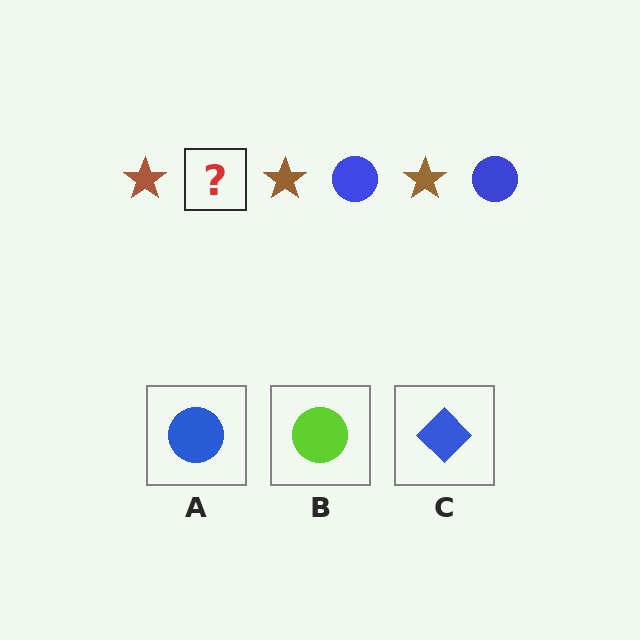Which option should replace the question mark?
Option A.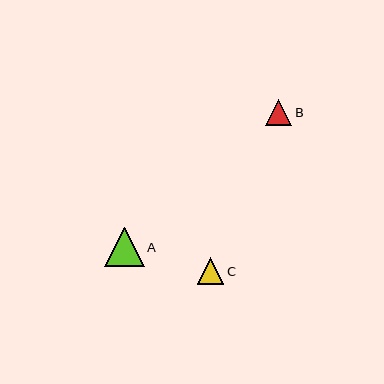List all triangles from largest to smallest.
From largest to smallest: A, B, C.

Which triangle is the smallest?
Triangle C is the smallest with a size of approximately 26 pixels.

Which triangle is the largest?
Triangle A is the largest with a size of approximately 40 pixels.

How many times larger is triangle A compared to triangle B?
Triangle A is approximately 1.5 times the size of triangle B.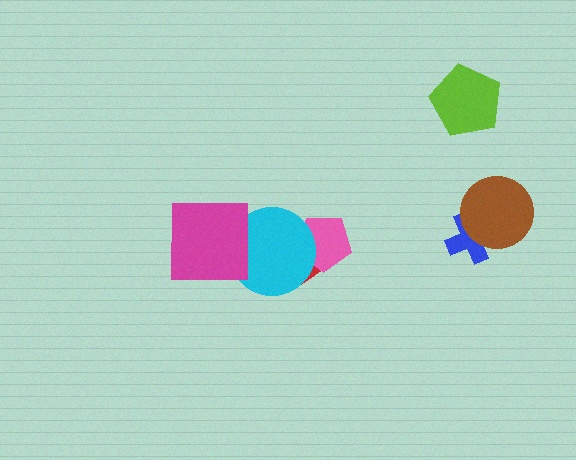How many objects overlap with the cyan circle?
3 objects overlap with the cyan circle.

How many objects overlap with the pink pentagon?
2 objects overlap with the pink pentagon.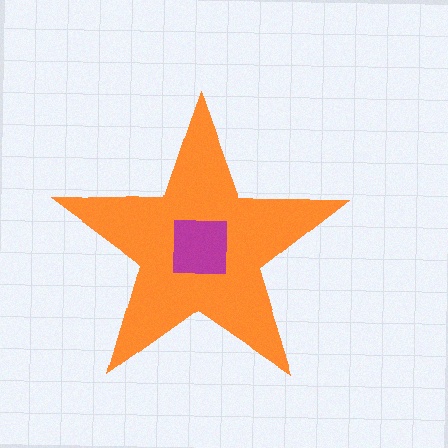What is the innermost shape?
The magenta square.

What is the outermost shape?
The orange star.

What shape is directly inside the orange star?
The magenta square.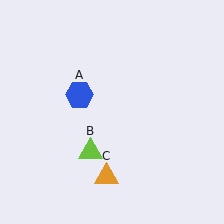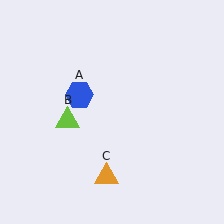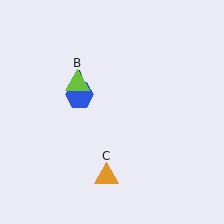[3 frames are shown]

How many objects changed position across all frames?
1 object changed position: lime triangle (object B).